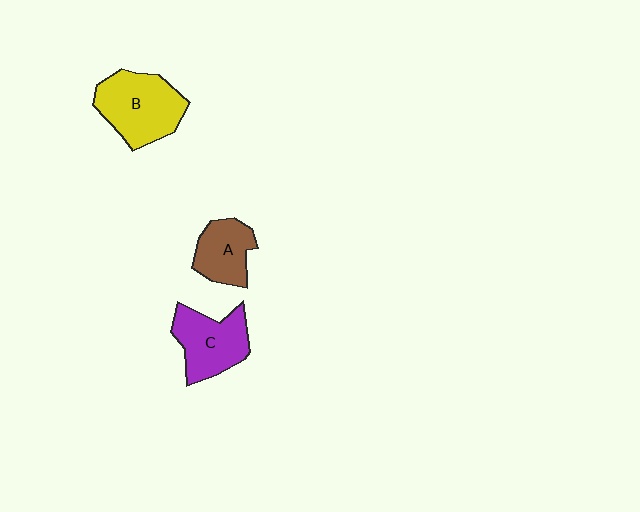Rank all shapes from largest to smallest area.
From largest to smallest: B (yellow), C (purple), A (brown).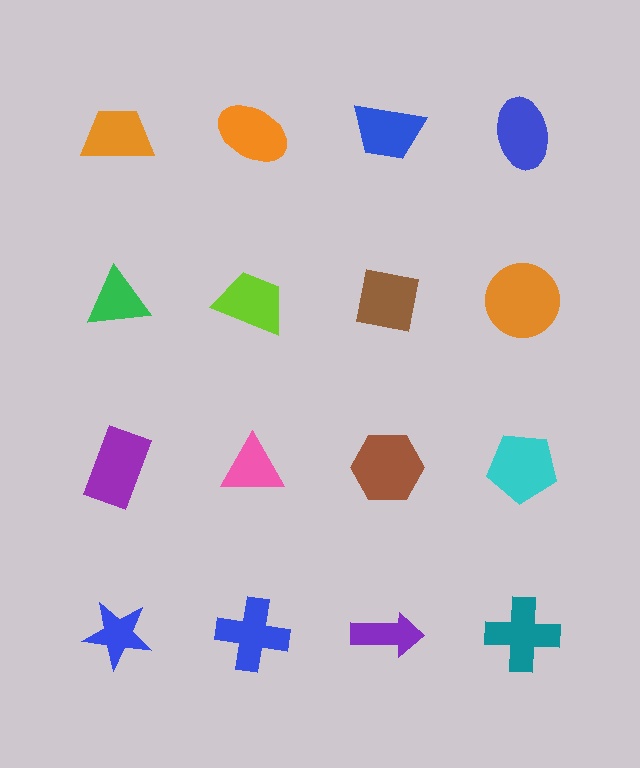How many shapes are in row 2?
4 shapes.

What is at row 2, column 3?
A brown square.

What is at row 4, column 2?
A blue cross.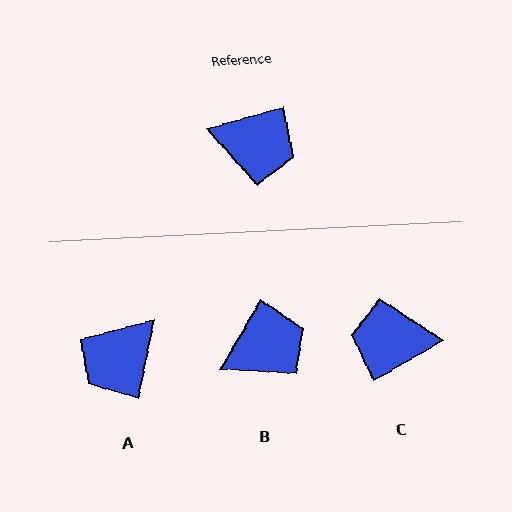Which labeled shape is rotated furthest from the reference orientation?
C, about 165 degrees away.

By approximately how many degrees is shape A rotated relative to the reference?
Approximately 117 degrees clockwise.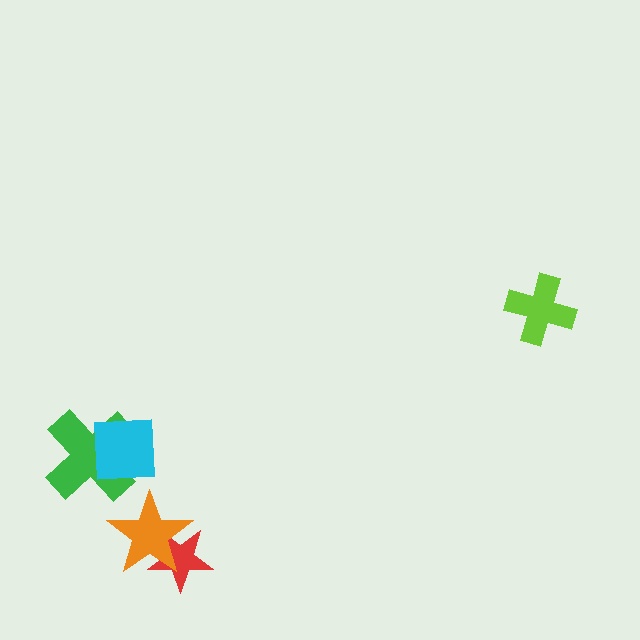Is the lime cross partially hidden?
No, no other shape covers it.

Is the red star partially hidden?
Yes, it is partially covered by another shape.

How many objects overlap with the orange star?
1 object overlaps with the orange star.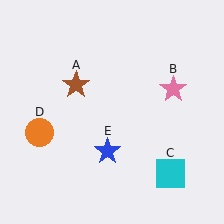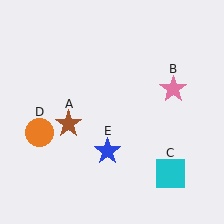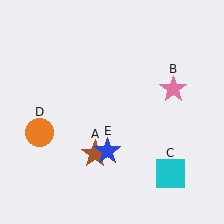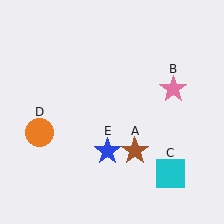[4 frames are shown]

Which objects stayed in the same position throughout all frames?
Pink star (object B) and cyan square (object C) and orange circle (object D) and blue star (object E) remained stationary.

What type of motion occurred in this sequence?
The brown star (object A) rotated counterclockwise around the center of the scene.